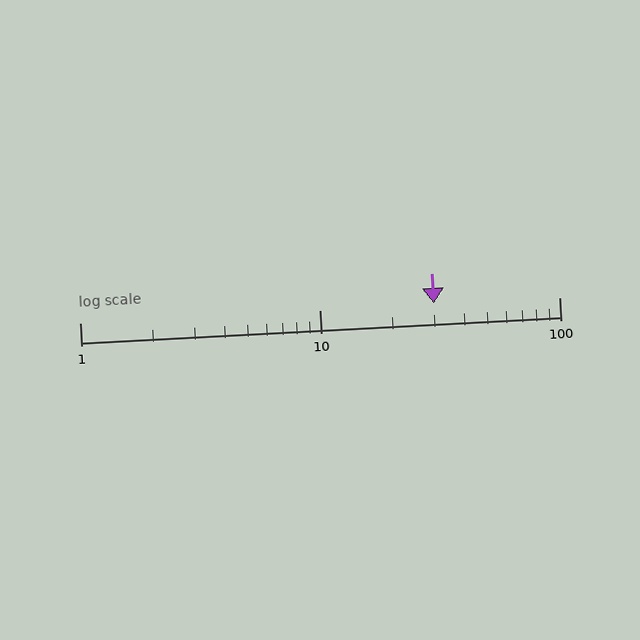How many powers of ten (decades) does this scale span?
The scale spans 2 decades, from 1 to 100.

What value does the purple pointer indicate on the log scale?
The pointer indicates approximately 30.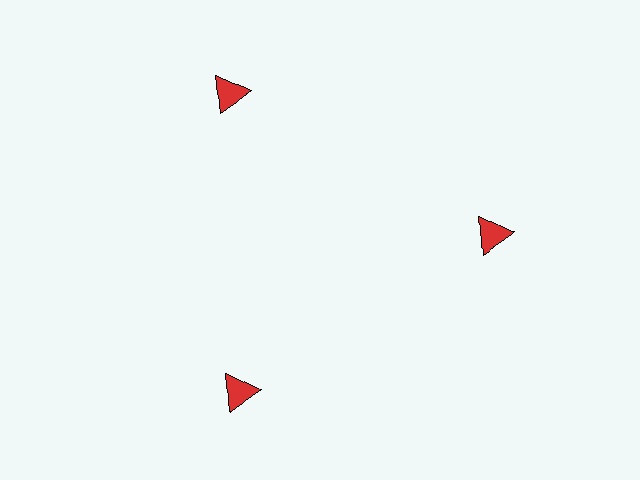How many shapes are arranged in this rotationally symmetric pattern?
There are 3 shapes, arranged in 3 groups of 1.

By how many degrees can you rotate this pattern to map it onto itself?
The pattern maps onto itself every 120 degrees of rotation.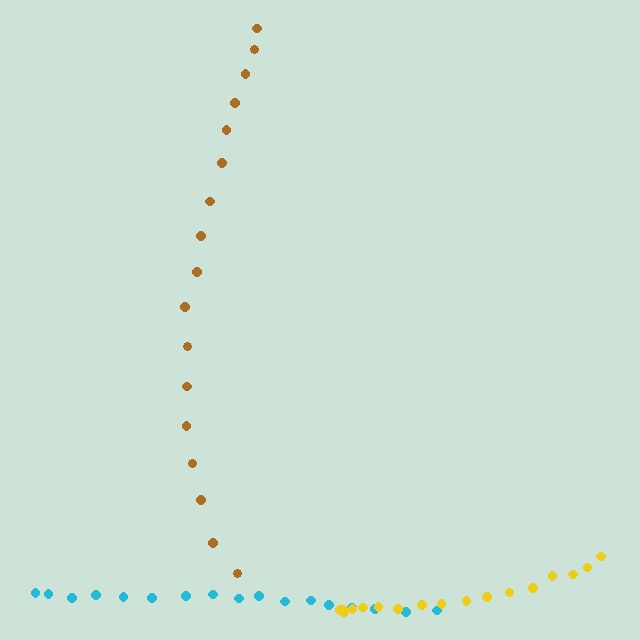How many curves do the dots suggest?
There are 3 distinct paths.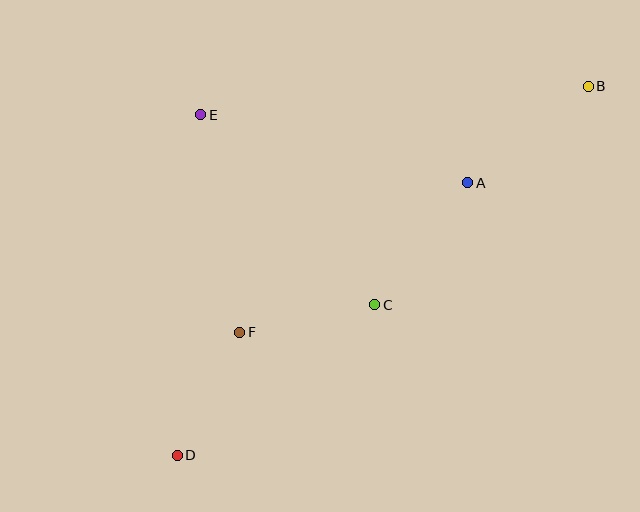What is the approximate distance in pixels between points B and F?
The distance between B and F is approximately 427 pixels.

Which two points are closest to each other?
Points C and F are closest to each other.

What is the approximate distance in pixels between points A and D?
The distance between A and D is approximately 398 pixels.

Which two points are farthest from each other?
Points B and D are farthest from each other.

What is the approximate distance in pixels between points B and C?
The distance between B and C is approximately 306 pixels.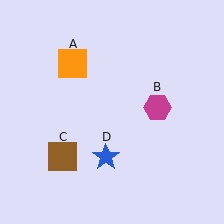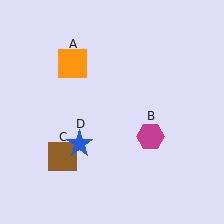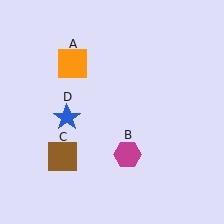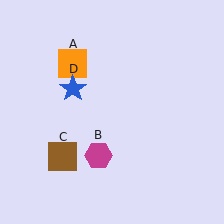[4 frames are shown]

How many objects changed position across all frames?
2 objects changed position: magenta hexagon (object B), blue star (object D).